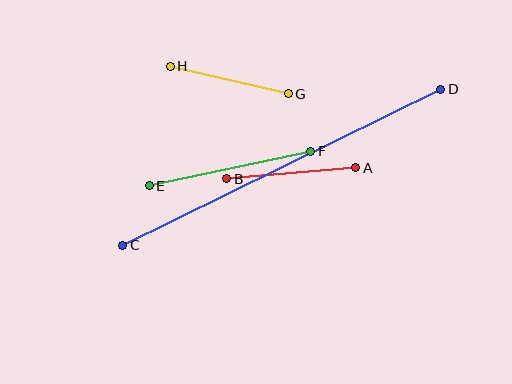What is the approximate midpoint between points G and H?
The midpoint is at approximately (229, 80) pixels.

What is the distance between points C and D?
The distance is approximately 355 pixels.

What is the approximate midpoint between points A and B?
The midpoint is at approximately (291, 173) pixels.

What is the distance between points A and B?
The distance is approximately 130 pixels.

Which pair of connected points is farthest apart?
Points C and D are farthest apart.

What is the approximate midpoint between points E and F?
The midpoint is at approximately (230, 168) pixels.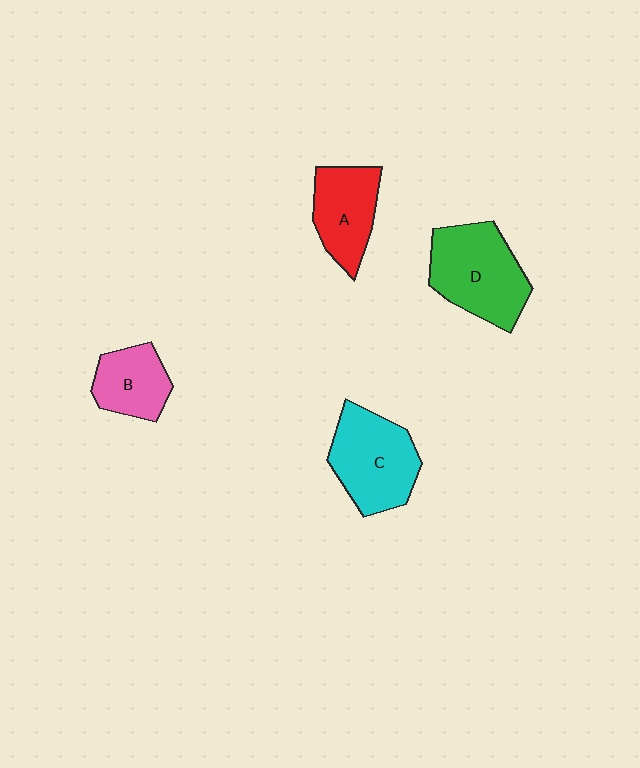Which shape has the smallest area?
Shape B (pink).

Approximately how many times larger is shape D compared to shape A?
Approximately 1.4 times.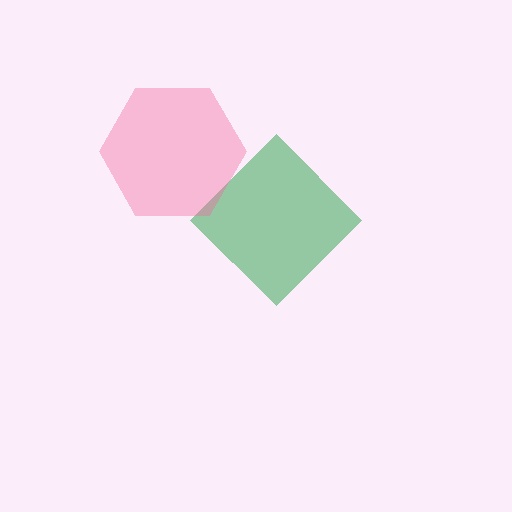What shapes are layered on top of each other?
The layered shapes are: a green diamond, a pink hexagon.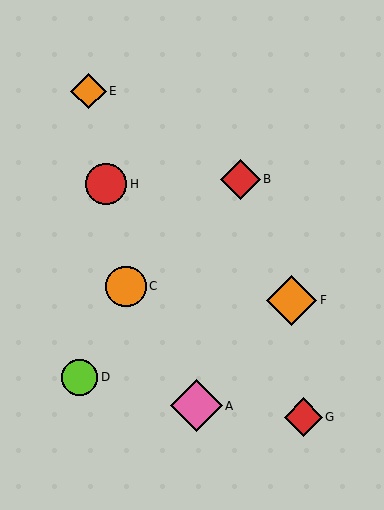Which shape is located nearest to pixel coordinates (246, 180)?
The red diamond (labeled B) at (240, 179) is nearest to that location.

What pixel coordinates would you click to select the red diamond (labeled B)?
Click at (240, 179) to select the red diamond B.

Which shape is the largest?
The pink diamond (labeled A) is the largest.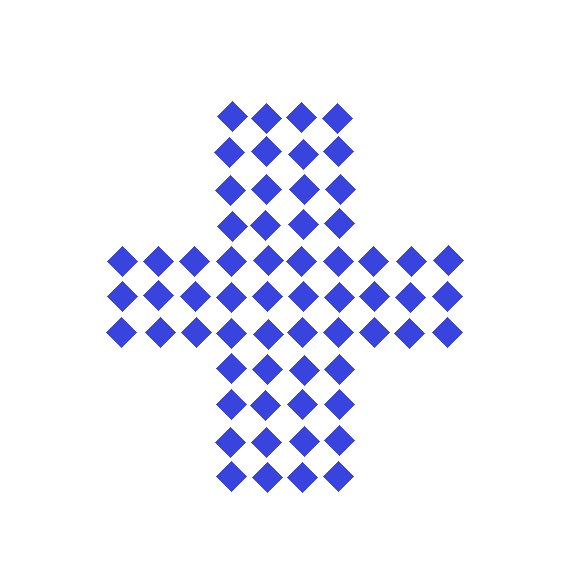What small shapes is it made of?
It is made of small diamonds.